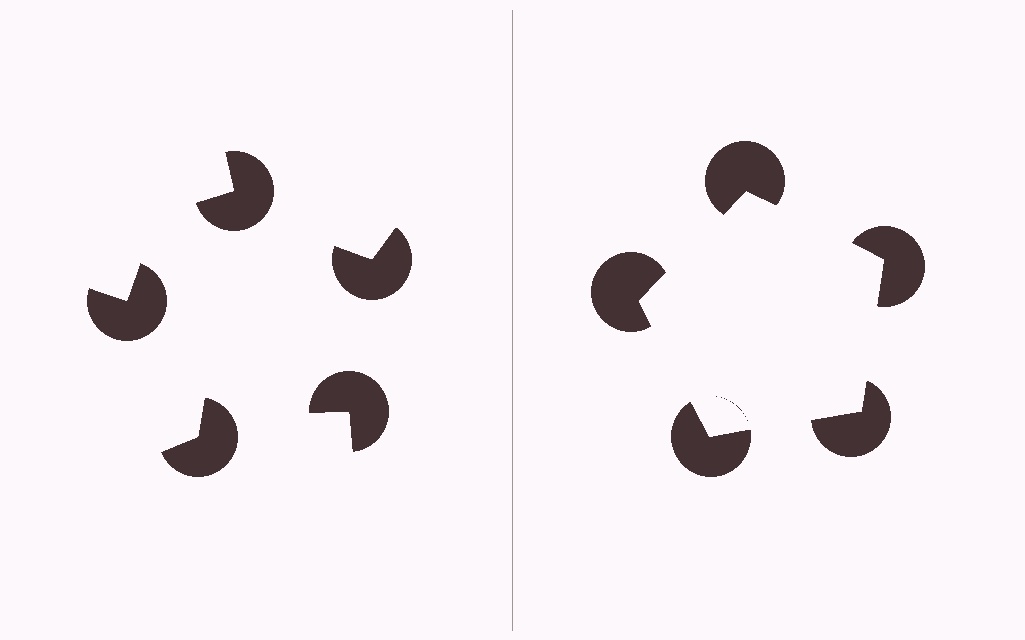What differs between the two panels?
The pac-man discs are positioned identically on both sides; only the wedge orientations differ. On the right they align to a pentagon; on the left they are misaligned.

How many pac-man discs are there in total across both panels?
10 — 5 on each side.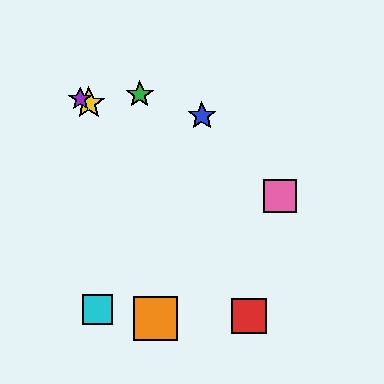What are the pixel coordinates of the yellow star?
The yellow star is at (89, 103).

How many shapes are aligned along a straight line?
3 shapes (the yellow star, the purple star, the pink square) are aligned along a straight line.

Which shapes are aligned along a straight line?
The yellow star, the purple star, the pink square are aligned along a straight line.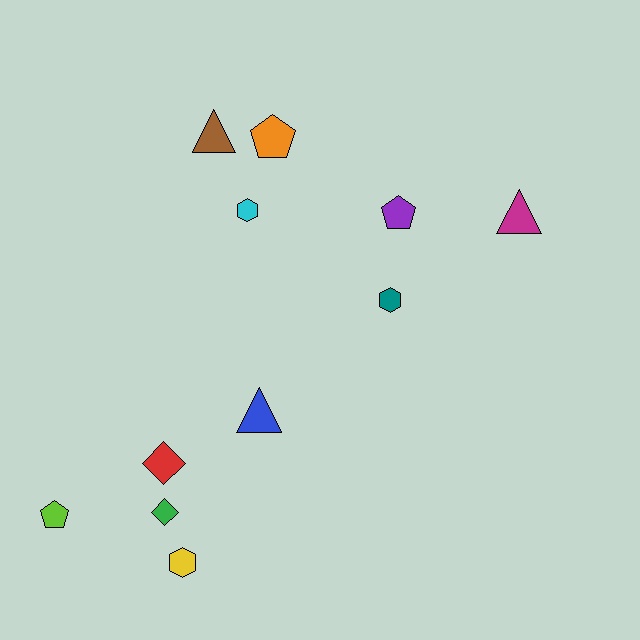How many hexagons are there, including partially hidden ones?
There are 3 hexagons.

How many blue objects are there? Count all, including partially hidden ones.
There is 1 blue object.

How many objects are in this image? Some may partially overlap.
There are 11 objects.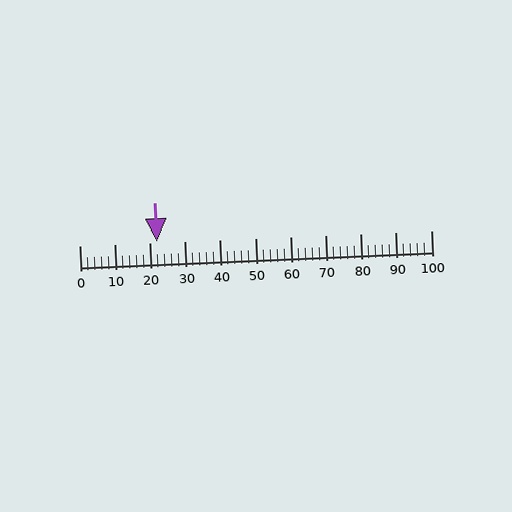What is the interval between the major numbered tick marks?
The major tick marks are spaced 10 units apart.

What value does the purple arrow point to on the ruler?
The purple arrow points to approximately 22.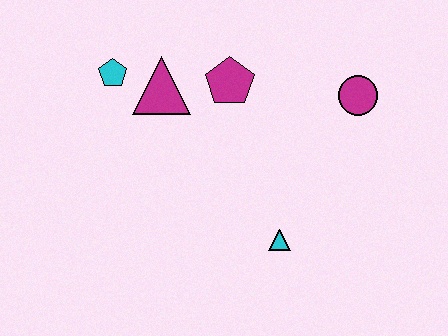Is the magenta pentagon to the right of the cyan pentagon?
Yes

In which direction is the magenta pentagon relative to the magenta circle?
The magenta pentagon is to the left of the magenta circle.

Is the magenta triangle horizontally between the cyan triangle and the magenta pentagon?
No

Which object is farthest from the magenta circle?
The cyan pentagon is farthest from the magenta circle.